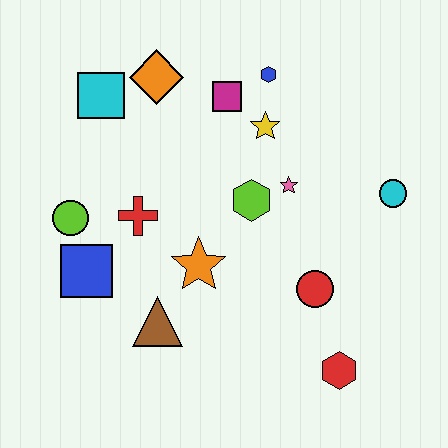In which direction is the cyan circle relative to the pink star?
The cyan circle is to the right of the pink star.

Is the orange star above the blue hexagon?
No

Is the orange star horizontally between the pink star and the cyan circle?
No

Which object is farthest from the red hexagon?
The cyan square is farthest from the red hexagon.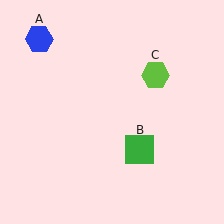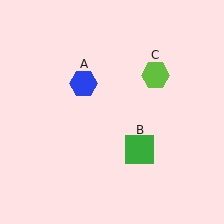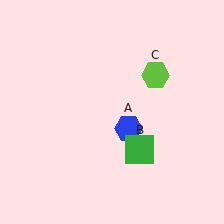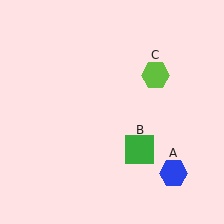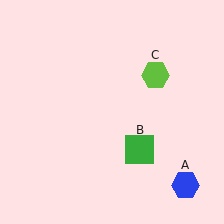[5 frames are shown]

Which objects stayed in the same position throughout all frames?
Green square (object B) and lime hexagon (object C) remained stationary.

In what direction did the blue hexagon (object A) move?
The blue hexagon (object A) moved down and to the right.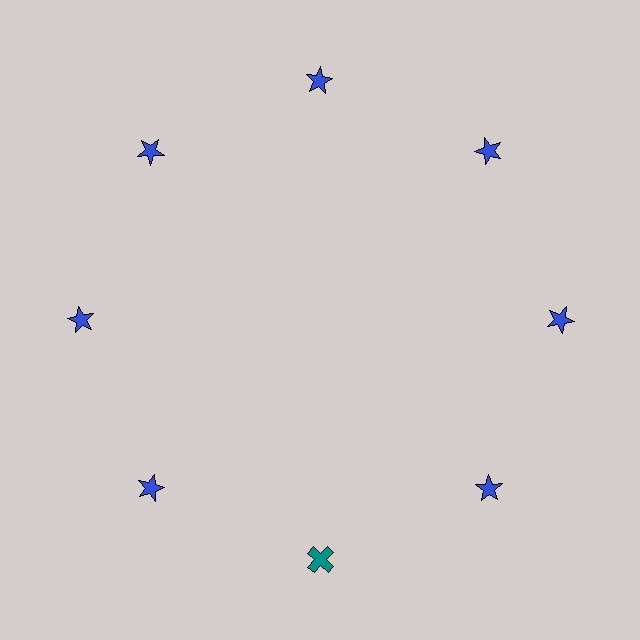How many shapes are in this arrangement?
There are 8 shapes arranged in a ring pattern.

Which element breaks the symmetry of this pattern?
The teal cross at roughly the 6 o'clock position breaks the symmetry. All other shapes are blue stars.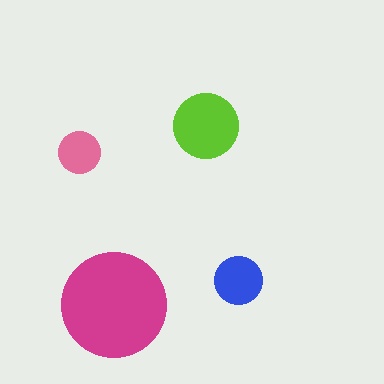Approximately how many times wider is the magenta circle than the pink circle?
About 2.5 times wider.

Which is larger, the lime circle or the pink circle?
The lime one.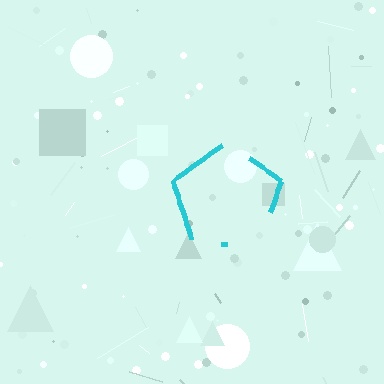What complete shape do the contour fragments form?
The contour fragments form a pentagon.